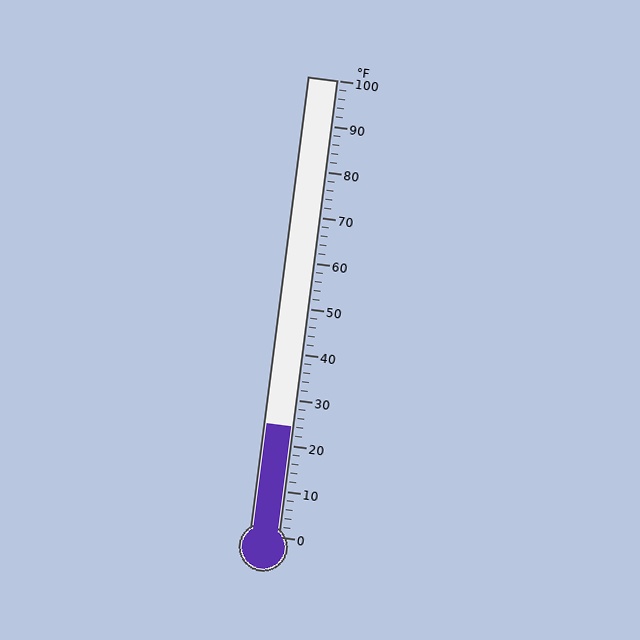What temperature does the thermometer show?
The thermometer shows approximately 24°F.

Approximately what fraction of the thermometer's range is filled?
The thermometer is filled to approximately 25% of its range.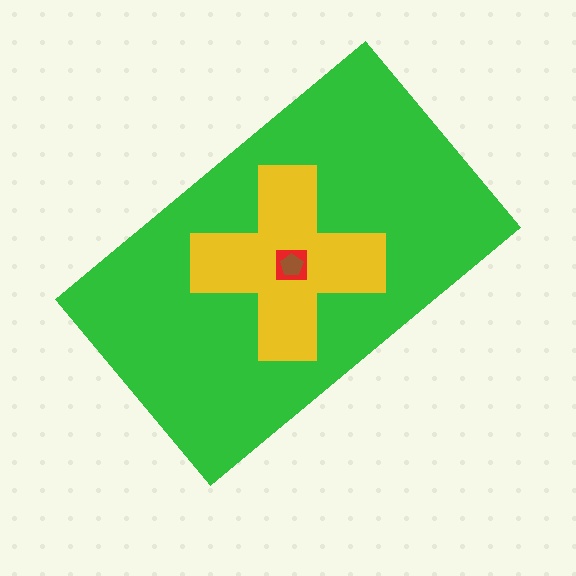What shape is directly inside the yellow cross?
The red square.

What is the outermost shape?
The green rectangle.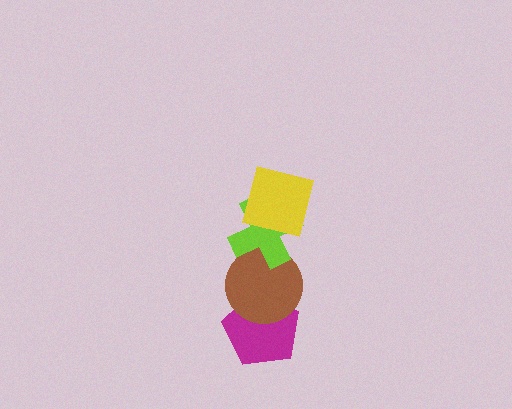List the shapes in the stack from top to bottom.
From top to bottom: the yellow square, the lime cross, the brown circle, the magenta pentagon.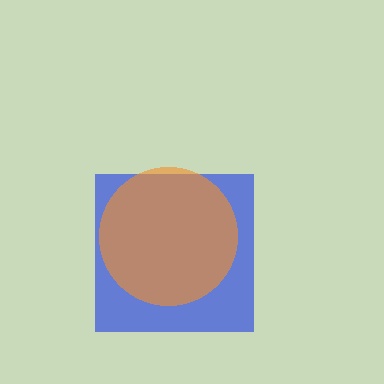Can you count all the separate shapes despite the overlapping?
Yes, there are 2 separate shapes.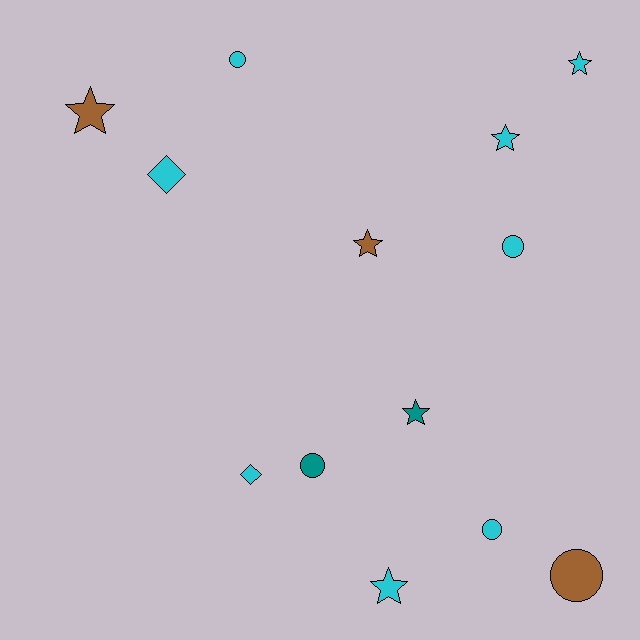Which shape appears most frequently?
Star, with 6 objects.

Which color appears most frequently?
Cyan, with 8 objects.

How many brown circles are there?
There is 1 brown circle.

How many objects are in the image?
There are 13 objects.